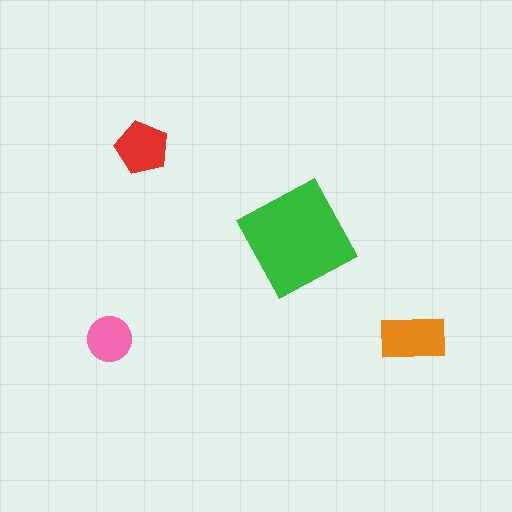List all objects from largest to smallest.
The green square, the orange rectangle, the red pentagon, the pink circle.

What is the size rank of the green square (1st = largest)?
1st.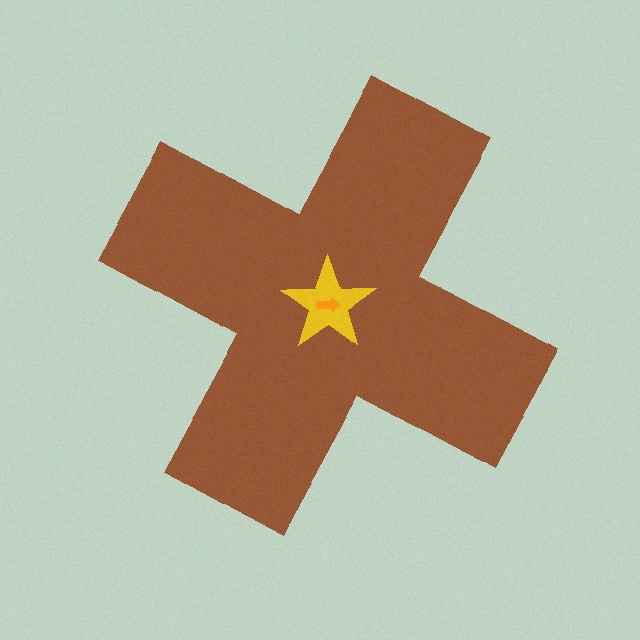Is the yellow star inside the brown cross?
Yes.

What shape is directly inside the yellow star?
The orange arrow.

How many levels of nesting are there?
3.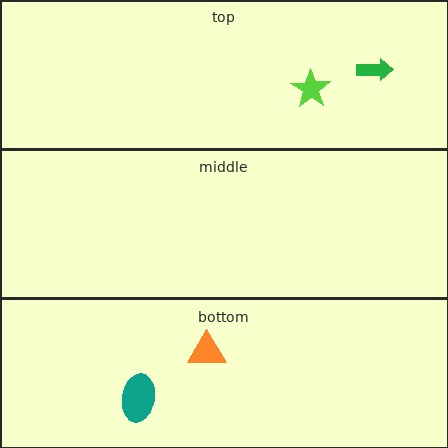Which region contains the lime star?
The top region.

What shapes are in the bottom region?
The teal ellipse, the orange triangle.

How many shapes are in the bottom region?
2.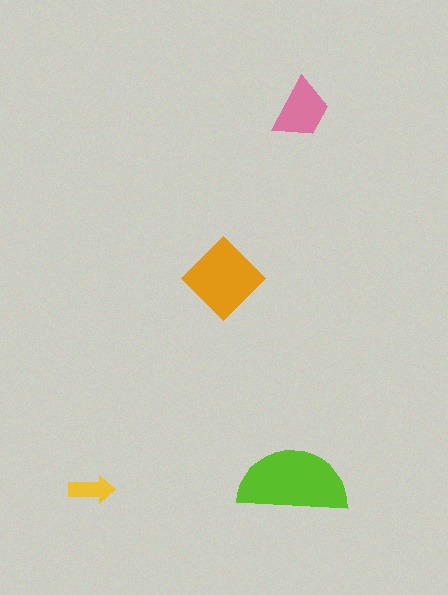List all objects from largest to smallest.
The lime semicircle, the orange diamond, the pink trapezoid, the yellow arrow.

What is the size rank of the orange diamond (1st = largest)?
2nd.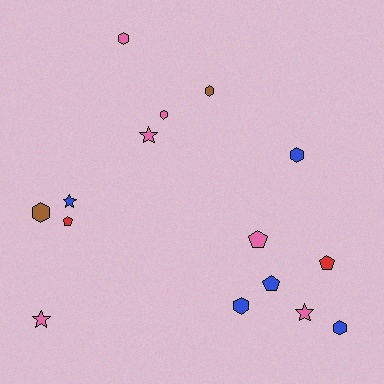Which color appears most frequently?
Pink, with 6 objects.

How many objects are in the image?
There are 15 objects.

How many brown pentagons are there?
There are no brown pentagons.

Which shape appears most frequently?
Hexagon, with 7 objects.